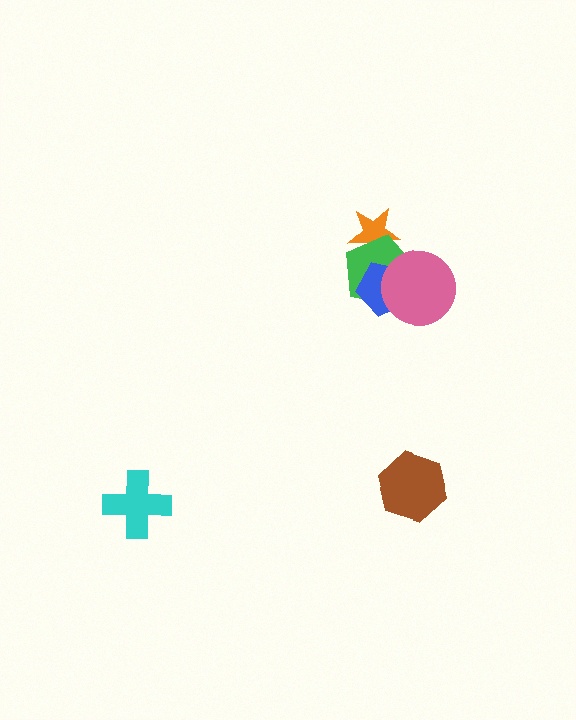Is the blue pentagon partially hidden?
Yes, it is partially covered by another shape.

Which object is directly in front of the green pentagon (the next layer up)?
The blue pentagon is directly in front of the green pentagon.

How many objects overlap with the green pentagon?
3 objects overlap with the green pentagon.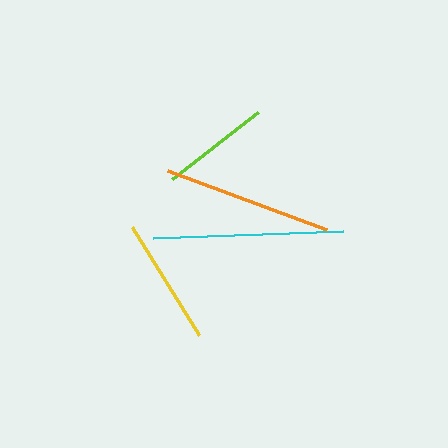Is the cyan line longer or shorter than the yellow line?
The cyan line is longer than the yellow line.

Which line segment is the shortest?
The lime line is the shortest at approximately 109 pixels.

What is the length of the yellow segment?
The yellow segment is approximately 127 pixels long.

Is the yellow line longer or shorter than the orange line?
The orange line is longer than the yellow line.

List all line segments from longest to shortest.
From longest to shortest: cyan, orange, yellow, lime.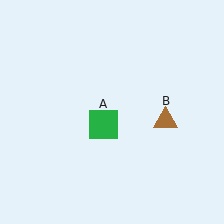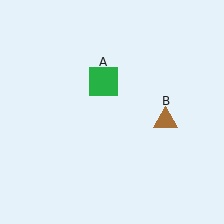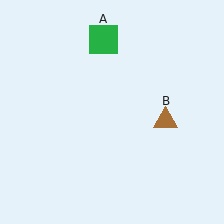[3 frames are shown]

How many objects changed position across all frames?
1 object changed position: green square (object A).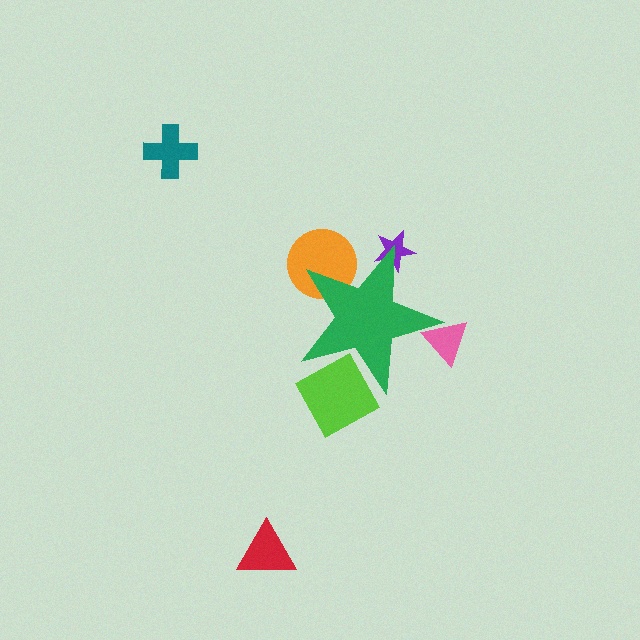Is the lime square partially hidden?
Yes, the lime square is partially hidden behind the green star.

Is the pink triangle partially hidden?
Yes, the pink triangle is partially hidden behind the green star.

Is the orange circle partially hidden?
Yes, the orange circle is partially hidden behind the green star.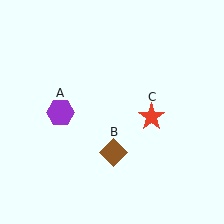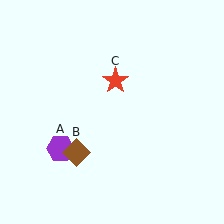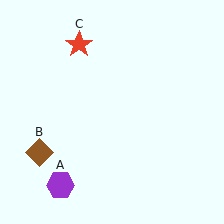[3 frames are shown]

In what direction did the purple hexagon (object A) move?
The purple hexagon (object A) moved down.